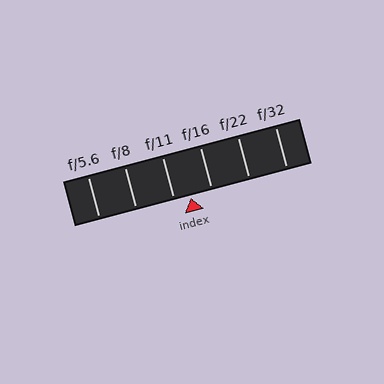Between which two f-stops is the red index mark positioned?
The index mark is between f/11 and f/16.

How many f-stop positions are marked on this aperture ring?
There are 6 f-stop positions marked.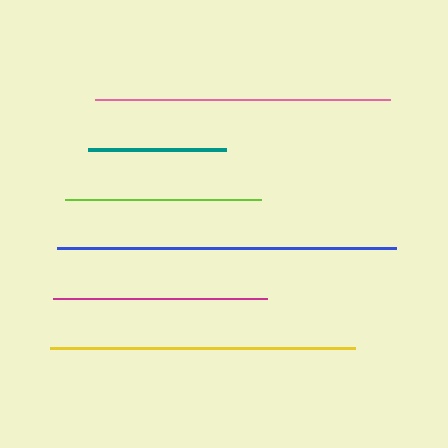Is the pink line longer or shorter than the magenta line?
The pink line is longer than the magenta line.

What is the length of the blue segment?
The blue segment is approximately 339 pixels long.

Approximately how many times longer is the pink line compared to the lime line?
The pink line is approximately 1.5 times the length of the lime line.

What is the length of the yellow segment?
The yellow segment is approximately 306 pixels long.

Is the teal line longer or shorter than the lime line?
The lime line is longer than the teal line.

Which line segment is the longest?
The blue line is the longest at approximately 339 pixels.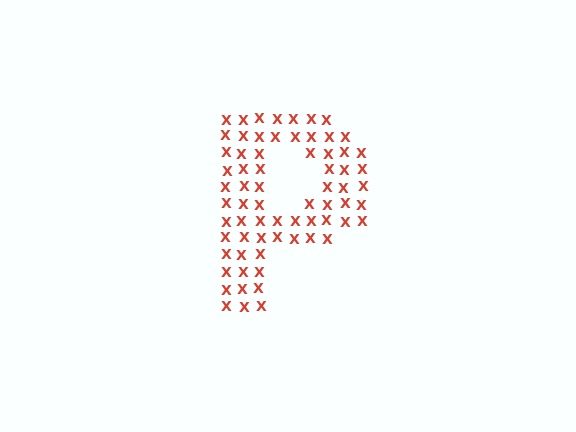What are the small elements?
The small elements are letter X's.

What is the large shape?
The large shape is the letter P.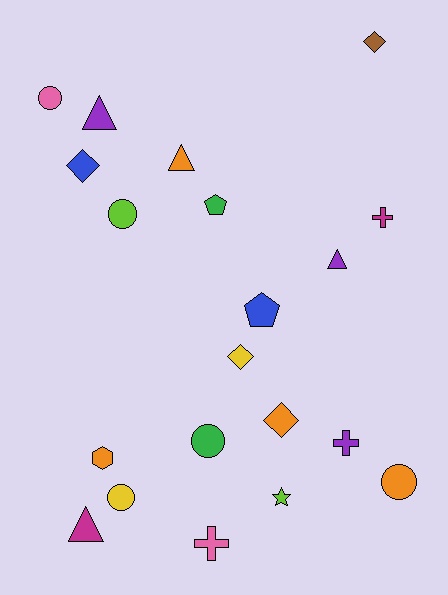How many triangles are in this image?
There are 4 triangles.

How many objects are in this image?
There are 20 objects.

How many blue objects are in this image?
There are 2 blue objects.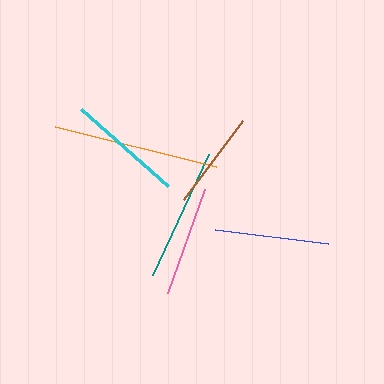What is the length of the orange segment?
The orange segment is approximately 166 pixels long.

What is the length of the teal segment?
The teal segment is approximately 132 pixels long.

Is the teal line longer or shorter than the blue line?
The teal line is longer than the blue line.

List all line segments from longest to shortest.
From longest to shortest: orange, teal, cyan, blue, pink, brown.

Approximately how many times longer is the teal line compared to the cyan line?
The teal line is approximately 1.1 times the length of the cyan line.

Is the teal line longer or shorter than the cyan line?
The teal line is longer than the cyan line.